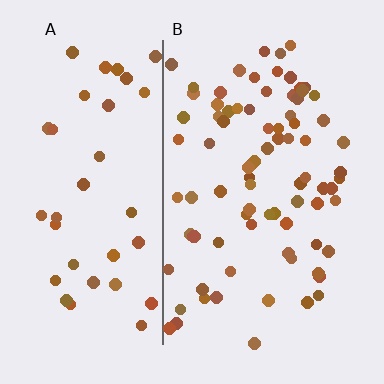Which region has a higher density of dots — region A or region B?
B (the right).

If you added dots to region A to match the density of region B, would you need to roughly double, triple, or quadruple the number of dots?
Approximately double.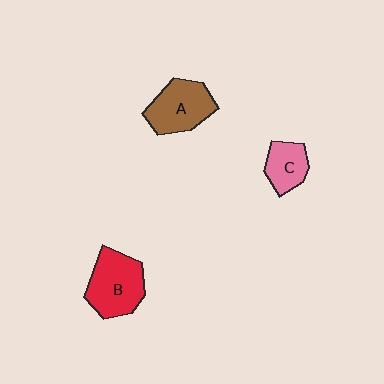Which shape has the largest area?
Shape B (red).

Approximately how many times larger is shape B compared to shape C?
Approximately 1.7 times.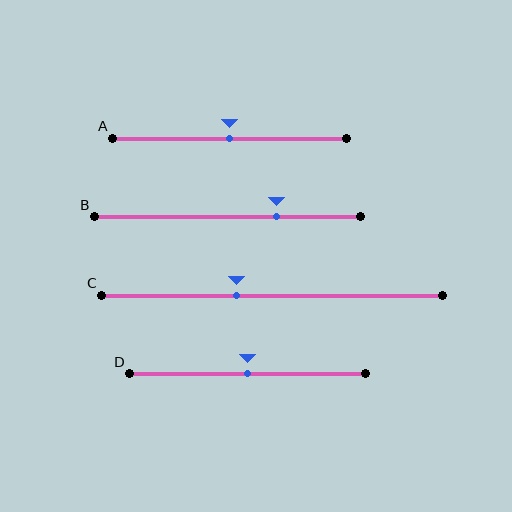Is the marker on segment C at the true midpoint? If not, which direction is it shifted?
No, the marker on segment C is shifted to the left by about 11% of the segment length.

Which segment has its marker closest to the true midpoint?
Segment A has its marker closest to the true midpoint.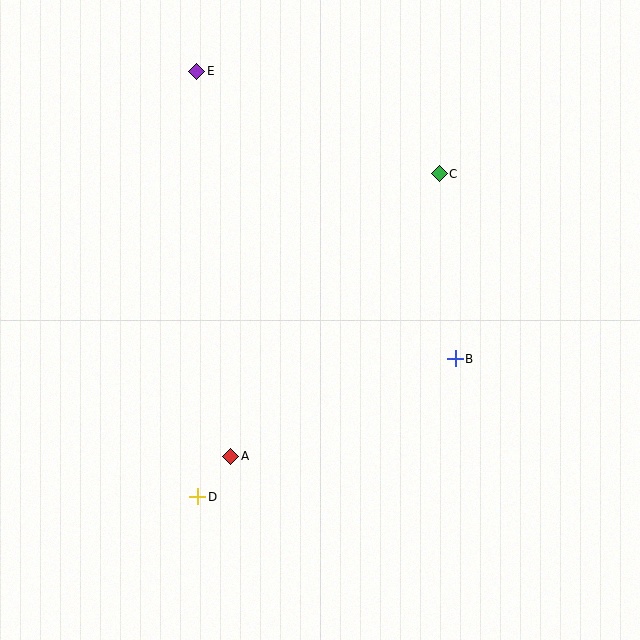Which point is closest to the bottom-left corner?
Point D is closest to the bottom-left corner.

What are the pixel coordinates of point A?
Point A is at (231, 456).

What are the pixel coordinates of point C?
Point C is at (439, 174).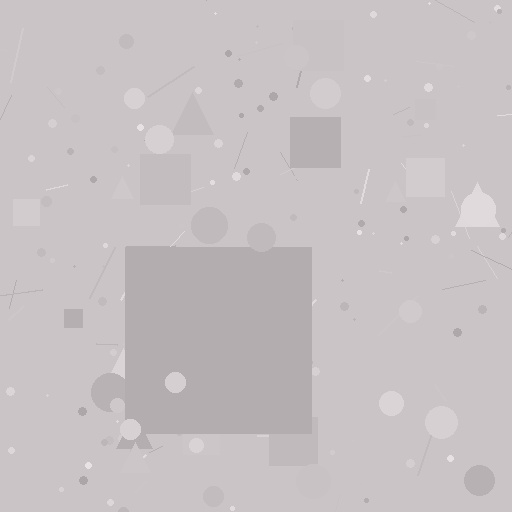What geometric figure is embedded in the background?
A square is embedded in the background.